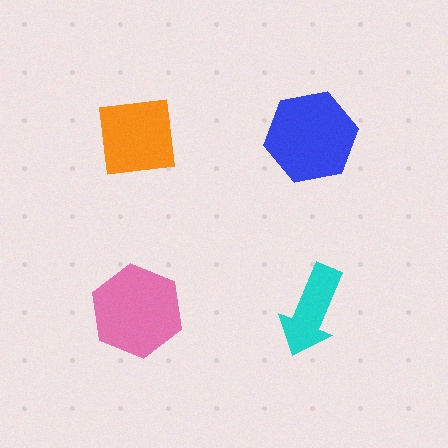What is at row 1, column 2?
A blue hexagon.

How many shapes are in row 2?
2 shapes.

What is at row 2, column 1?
A pink hexagon.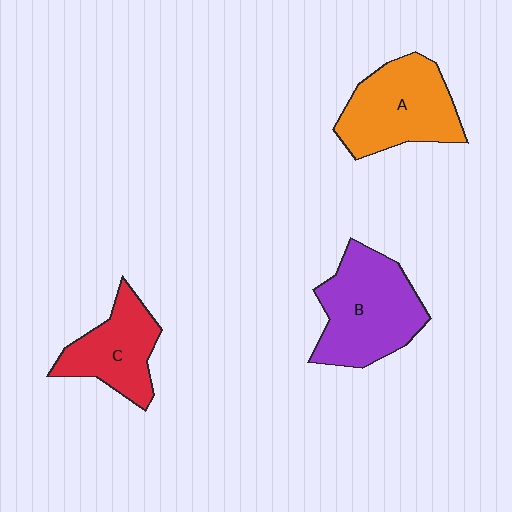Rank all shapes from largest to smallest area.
From largest to smallest: B (purple), A (orange), C (red).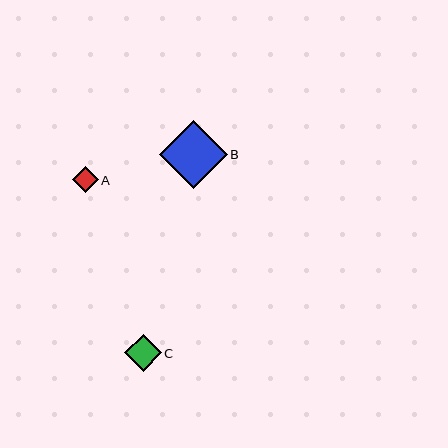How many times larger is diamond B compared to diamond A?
Diamond B is approximately 2.6 times the size of diamond A.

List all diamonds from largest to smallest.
From largest to smallest: B, C, A.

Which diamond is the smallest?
Diamond A is the smallest with a size of approximately 26 pixels.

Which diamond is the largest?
Diamond B is the largest with a size of approximately 68 pixels.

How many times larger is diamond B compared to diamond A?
Diamond B is approximately 2.6 times the size of diamond A.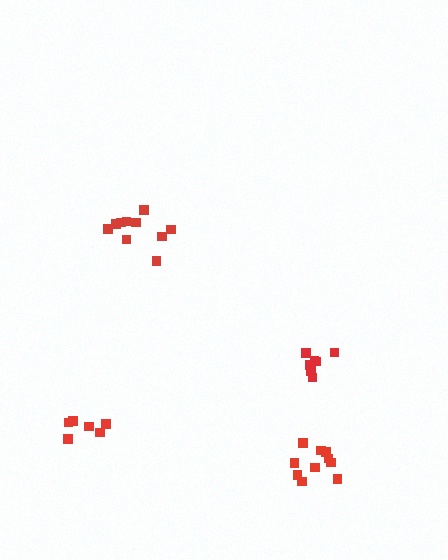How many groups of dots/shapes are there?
There are 4 groups.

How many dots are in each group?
Group 1: 10 dots, Group 2: 8 dots, Group 3: 10 dots, Group 4: 6 dots (34 total).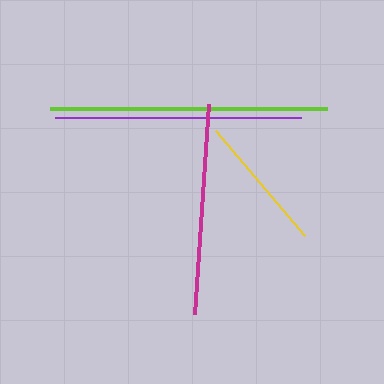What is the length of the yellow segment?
The yellow segment is approximately 137 pixels long.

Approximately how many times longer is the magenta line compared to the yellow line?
The magenta line is approximately 1.5 times the length of the yellow line.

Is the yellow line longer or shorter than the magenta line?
The magenta line is longer than the yellow line.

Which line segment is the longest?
The lime line is the longest at approximately 277 pixels.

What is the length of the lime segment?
The lime segment is approximately 277 pixels long.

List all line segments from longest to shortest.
From longest to shortest: lime, purple, magenta, yellow.